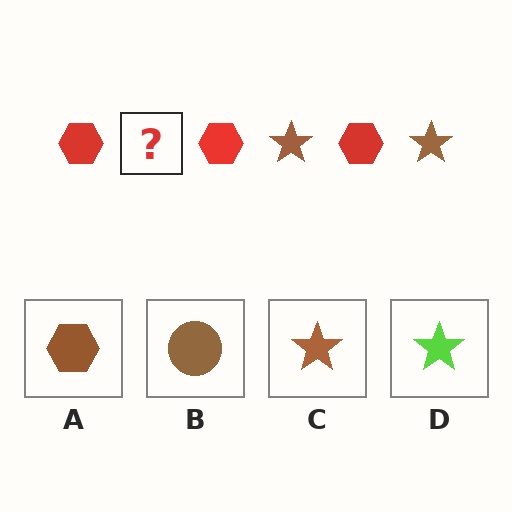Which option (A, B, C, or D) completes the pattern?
C.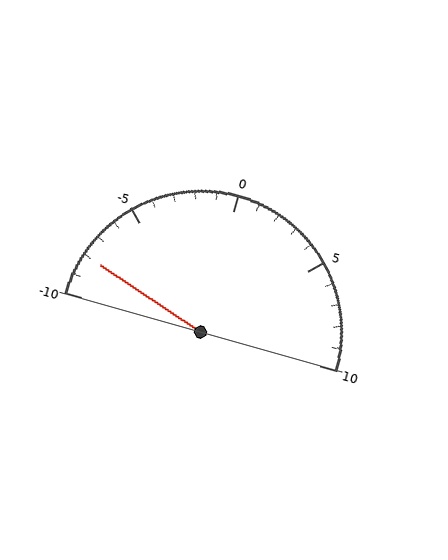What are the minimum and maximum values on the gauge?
The gauge ranges from -10 to 10.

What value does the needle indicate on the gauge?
The needle indicates approximately -8.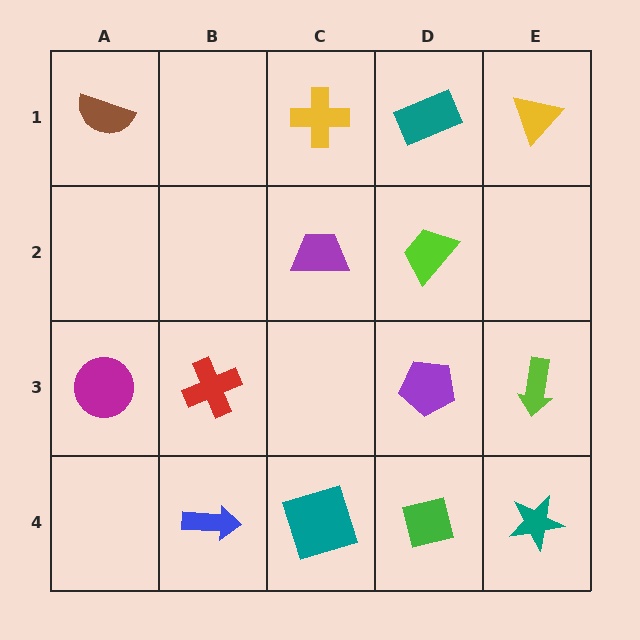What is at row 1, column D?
A teal rectangle.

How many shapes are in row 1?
4 shapes.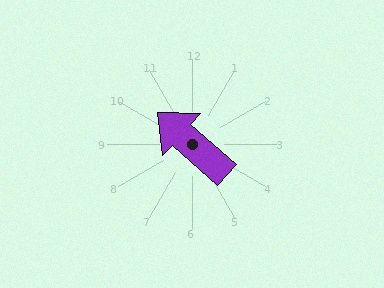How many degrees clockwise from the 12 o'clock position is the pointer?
Approximately 312 degrees.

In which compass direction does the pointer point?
Northwest.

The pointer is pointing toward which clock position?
Roughly 10 o'clock.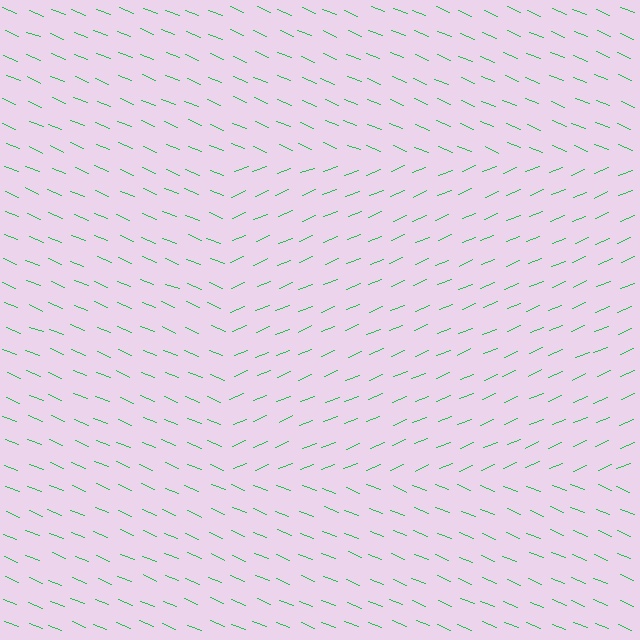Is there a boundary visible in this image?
Yes, there is a texture boundary formed by a change in line orientation.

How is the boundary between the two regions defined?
The boundary is defined purely by a change in line orientation (approximately 45 degrees difference). All lines are the same color and thickness.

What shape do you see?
I see a rectangle.